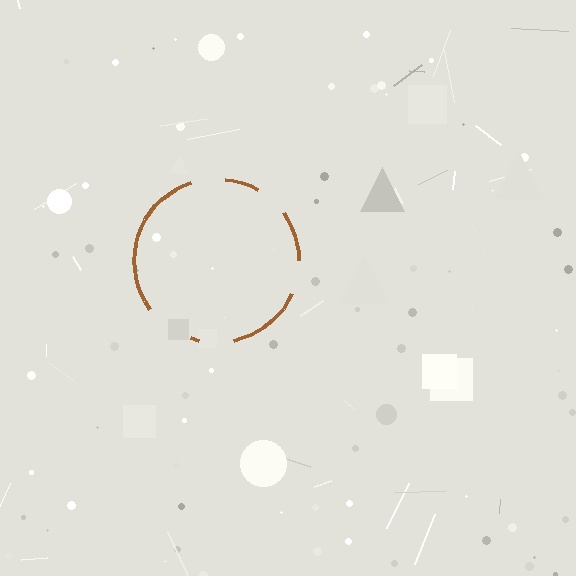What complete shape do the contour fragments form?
The contour fragments form a circle.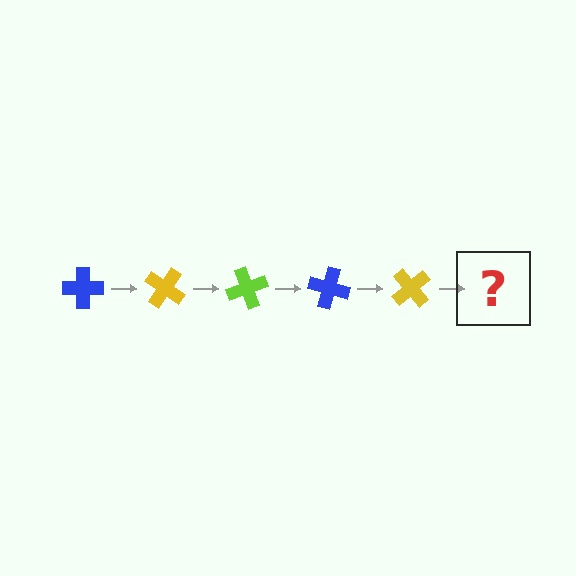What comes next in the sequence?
The next element should be a lime cross, rotated 175 degrees from the start.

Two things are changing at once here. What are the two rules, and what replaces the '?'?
The two rules are that it rotates 35 degrees each step and the color cycles through blue, yellow, and lime. The '?' should be a lime cross, rotated 175 degrees from the start.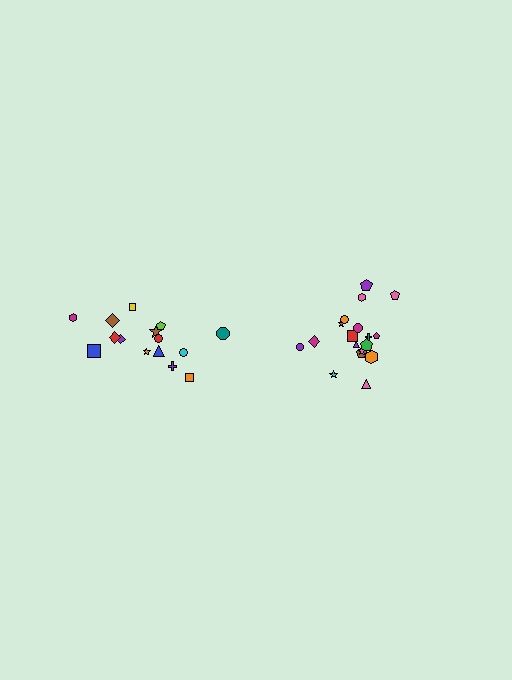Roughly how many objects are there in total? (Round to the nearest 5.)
Roughly 35 objects in total.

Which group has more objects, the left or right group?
The right group.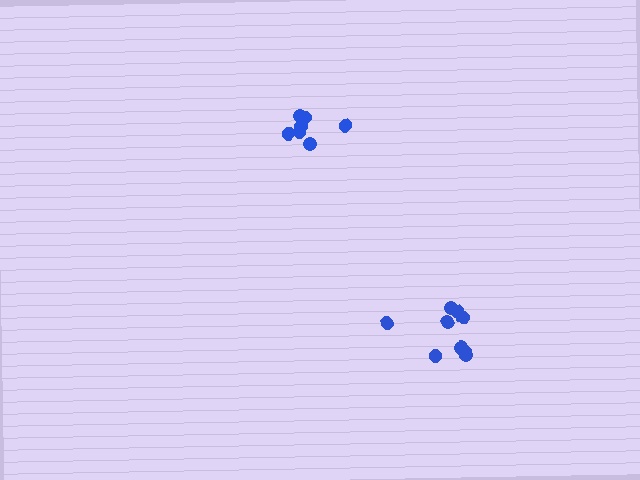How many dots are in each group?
Group 1: 7 dots, Group 2: 9 dots (16 total).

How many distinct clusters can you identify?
There are 2 distinct clusters.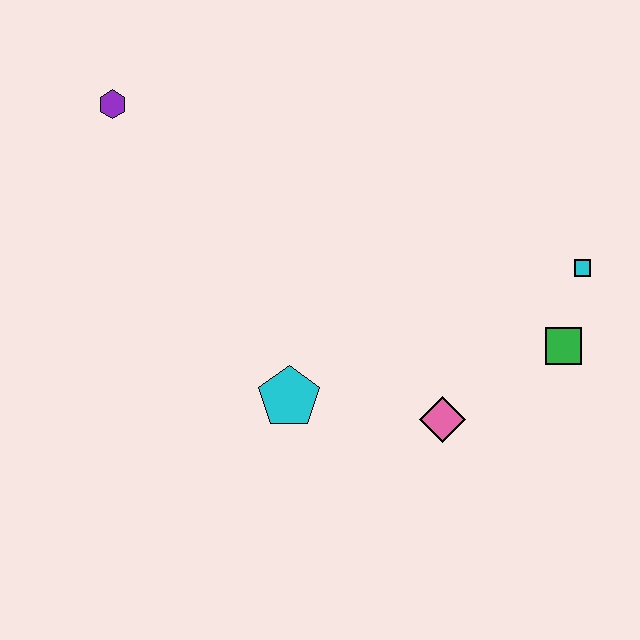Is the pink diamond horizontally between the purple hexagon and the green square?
Yes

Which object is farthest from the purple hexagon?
The green square is farthest from the purple hexagon.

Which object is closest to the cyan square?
The green square is closest to the cyan square.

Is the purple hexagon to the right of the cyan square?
No